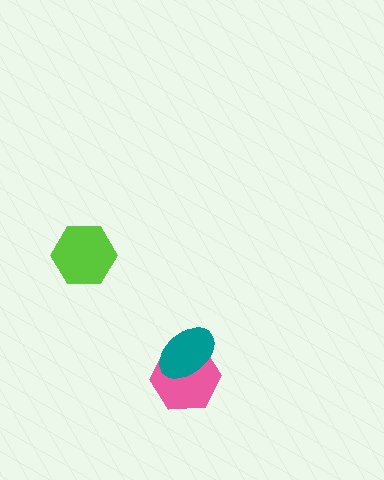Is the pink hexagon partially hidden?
Yes, it is partially covered by another shape.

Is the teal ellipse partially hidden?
No, no other shape covers it.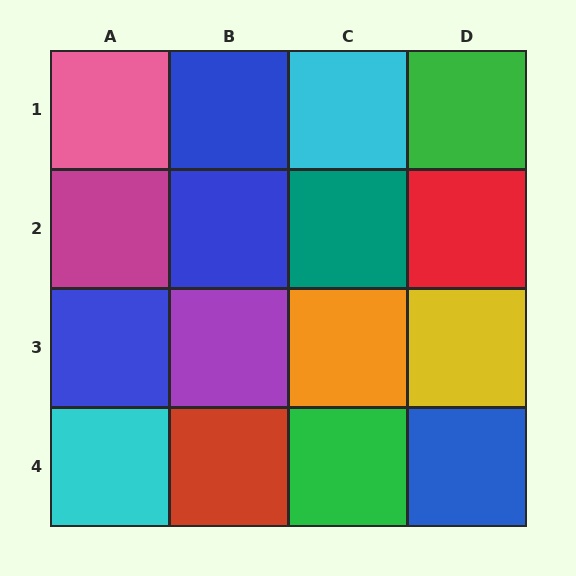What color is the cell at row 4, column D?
Blue.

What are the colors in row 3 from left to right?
Blue, purple, orange, yellow.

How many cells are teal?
1 cell is teal.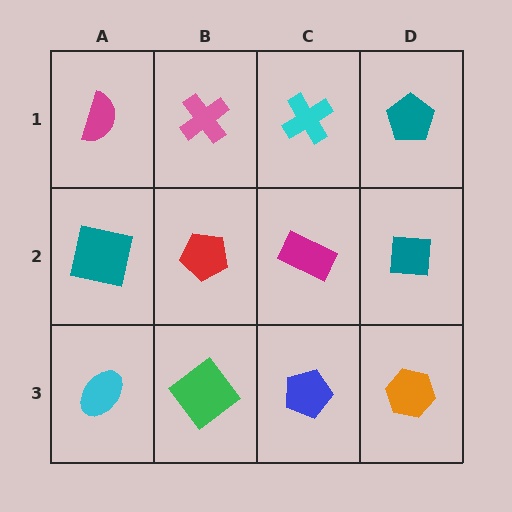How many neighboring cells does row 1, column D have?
2.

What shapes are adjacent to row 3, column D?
A teal square (row 2, column D), a blue pentagon (row 3, column C).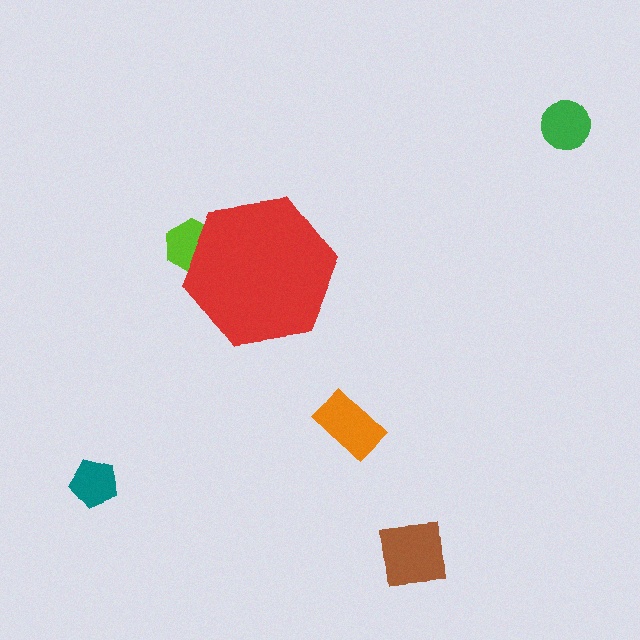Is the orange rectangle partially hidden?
No, the orange rectangle is fully visible.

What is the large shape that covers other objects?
A red hexagon.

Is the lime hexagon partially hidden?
Yes, the lime hexagon is partially hidden behind the red hexagon.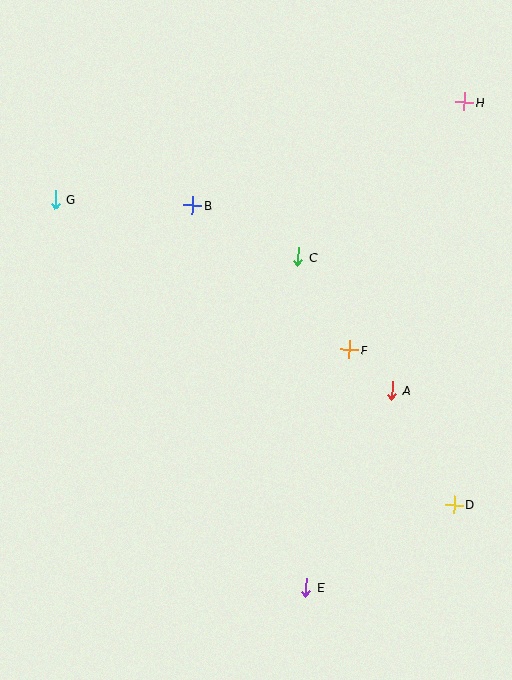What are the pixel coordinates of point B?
Point B is at (193, 205).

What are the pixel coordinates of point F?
Point F is at (349, 349).